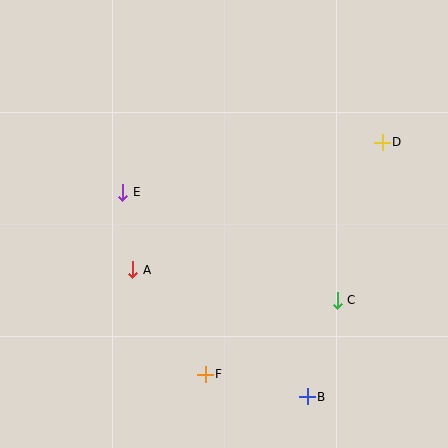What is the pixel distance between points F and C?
The distance between F and C is 152 pixels.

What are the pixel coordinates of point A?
Point A is at (133, 270).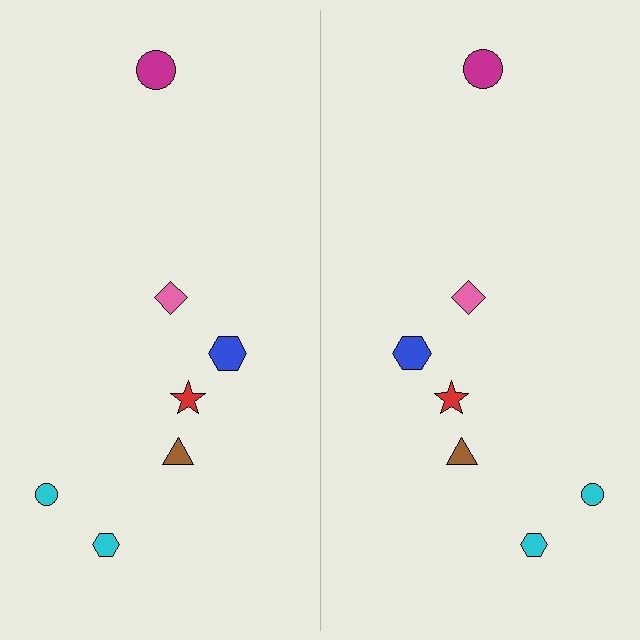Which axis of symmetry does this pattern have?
The pattern has a vertical axis of symmetry running through the center of the image.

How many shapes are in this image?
There are 14 shapes in this image.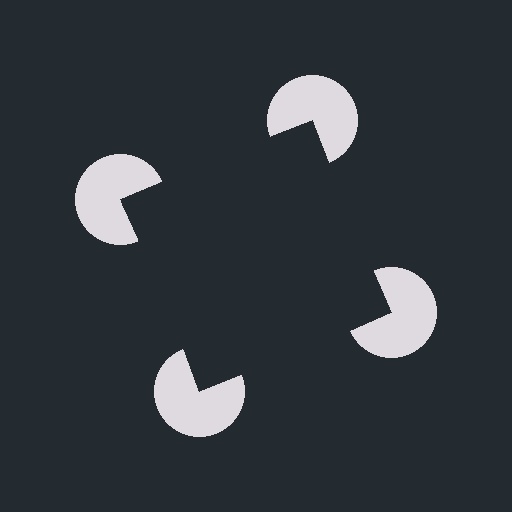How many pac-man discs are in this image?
There are 4 — one at each vertex of the illusory square.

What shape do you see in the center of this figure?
An illusory square — its edges are inferred from the aligned wedge cuts in the pac-man discs, not physically drawn.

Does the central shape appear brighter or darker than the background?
It typically appears slightly darker than the background, even though no actual brightness change is drawn.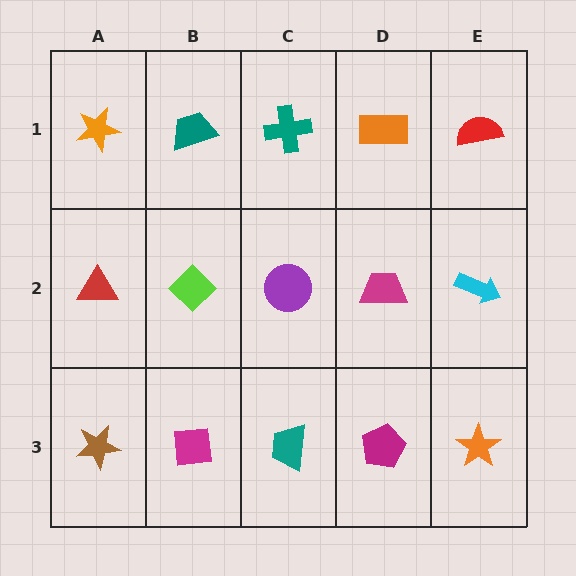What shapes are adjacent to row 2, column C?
A teal cross (row 1, column C), a teal trapezoid (row 3, column C), a lime diamond (row 2, column B), a magenta trapezoid (row 2, column D).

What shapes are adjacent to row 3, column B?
A lime diamond (row 2, column B), a brown star (row 3, column A), a teal trapezoid (row 3, column C).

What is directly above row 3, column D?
A magenta trapezoid.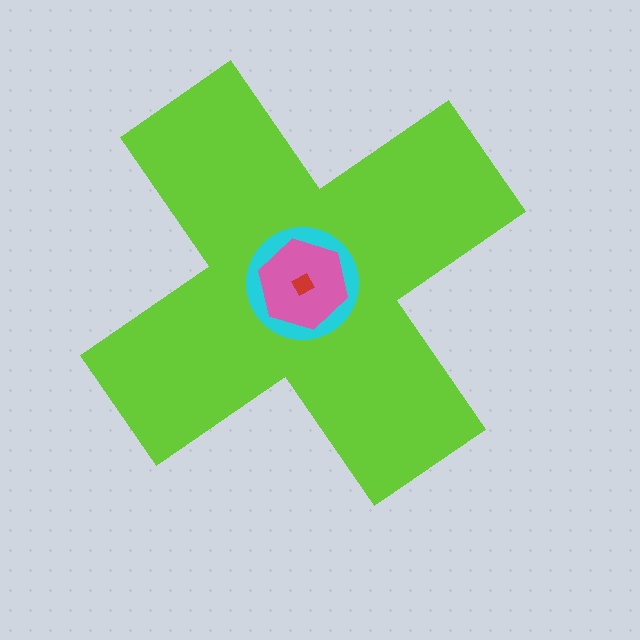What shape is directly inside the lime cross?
The cyan circle.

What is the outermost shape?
The lime cross.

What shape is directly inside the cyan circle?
The pink hexagon.